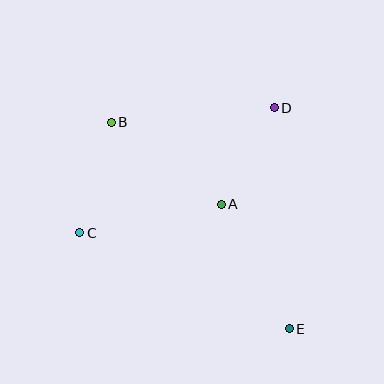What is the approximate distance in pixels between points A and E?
The distance between A and E is approximately 142 pixels.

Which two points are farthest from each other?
Points B and E are farthest from each other.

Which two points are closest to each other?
Points A and D are closest to each other.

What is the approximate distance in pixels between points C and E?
The distance between C and E is approximately 231 pixels.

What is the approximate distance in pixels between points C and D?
The distance between C and D is approximately 231 pixels.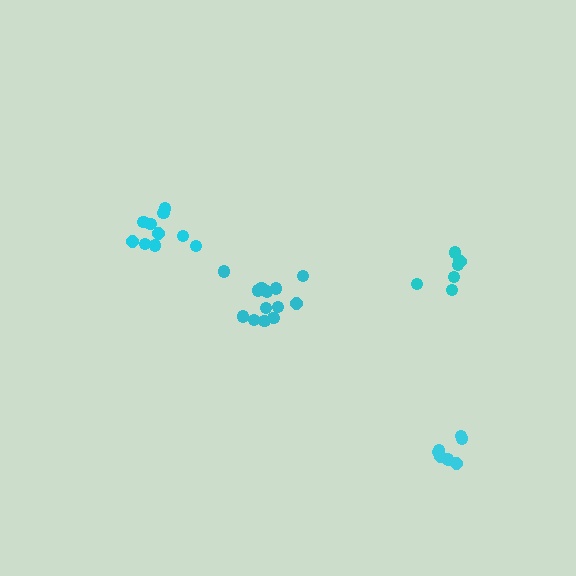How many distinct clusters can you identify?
There are 4 distinct clusters.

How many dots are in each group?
Group 1: 7 dots, Group 2: 7 dots, Group 3: 10 dots, Group 4: 13 dots (37 total).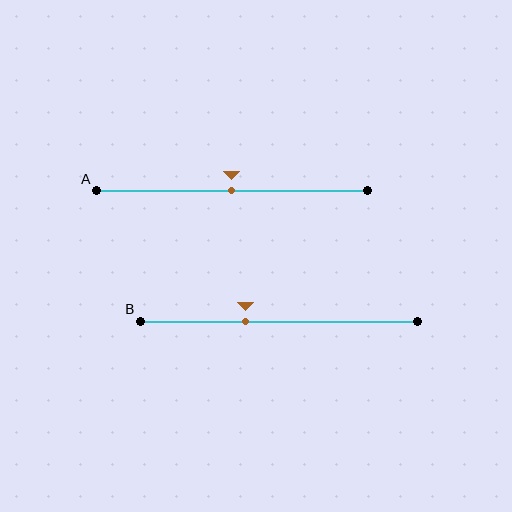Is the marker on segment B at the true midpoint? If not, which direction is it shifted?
No, the marker on segment B is shifted to the left by about 12% of the segment length.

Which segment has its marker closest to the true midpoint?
Segment A has its marker closest to the true midpoint.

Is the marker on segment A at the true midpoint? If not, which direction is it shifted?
Yes, the marker on segment A is at the true midpoint.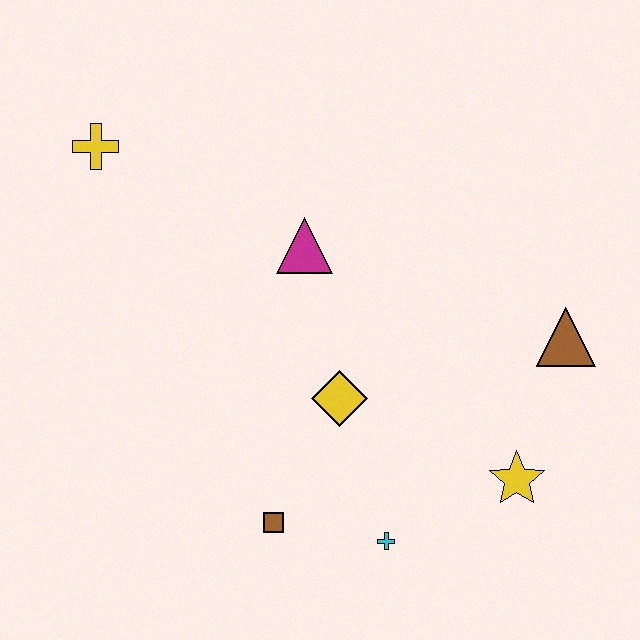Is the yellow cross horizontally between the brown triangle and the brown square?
No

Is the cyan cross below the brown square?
Yes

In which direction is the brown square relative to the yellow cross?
The brown square is below the yellow cross.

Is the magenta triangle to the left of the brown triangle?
Yes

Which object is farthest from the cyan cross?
The yellow cross is farthest from the cyan cross.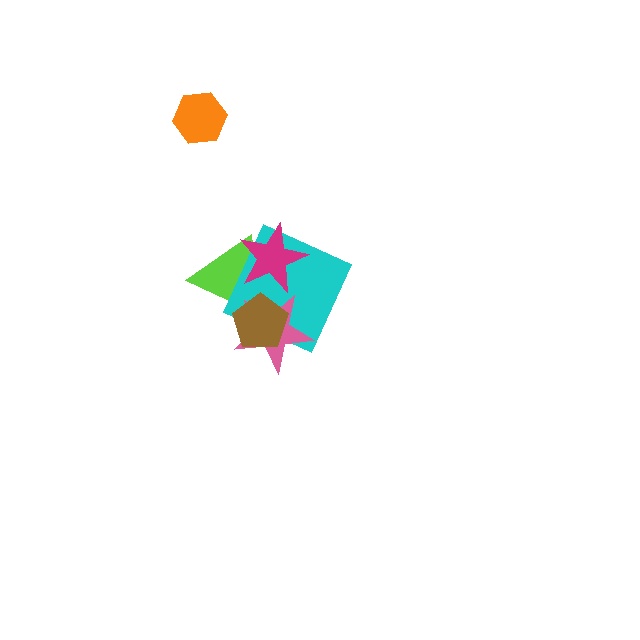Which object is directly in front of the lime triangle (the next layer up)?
The cyan square is directly in front of the lime triangle.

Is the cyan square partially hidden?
Yes, it is partially covered by another shape.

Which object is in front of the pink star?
The brown pentagon is in front of the pink star.